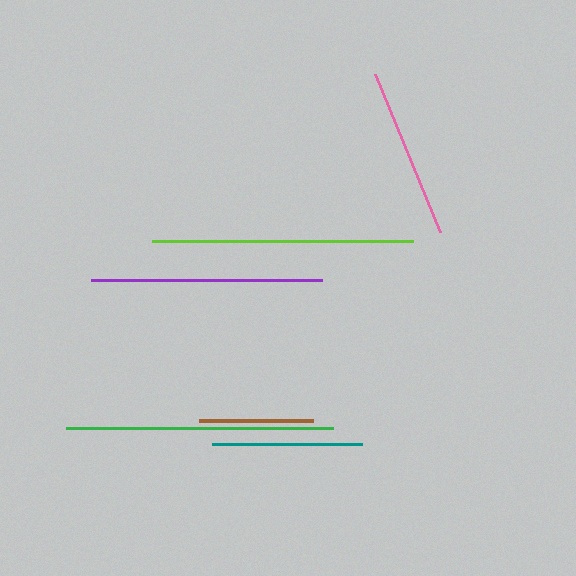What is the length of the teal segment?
The teal segment is approximately 150 pixels long.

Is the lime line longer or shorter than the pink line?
The lime line is longer than the pink line.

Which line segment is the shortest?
The brown line is the shortest at approximately 114 pixels.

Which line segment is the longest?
The green line is the longest at approximately 266 pixels.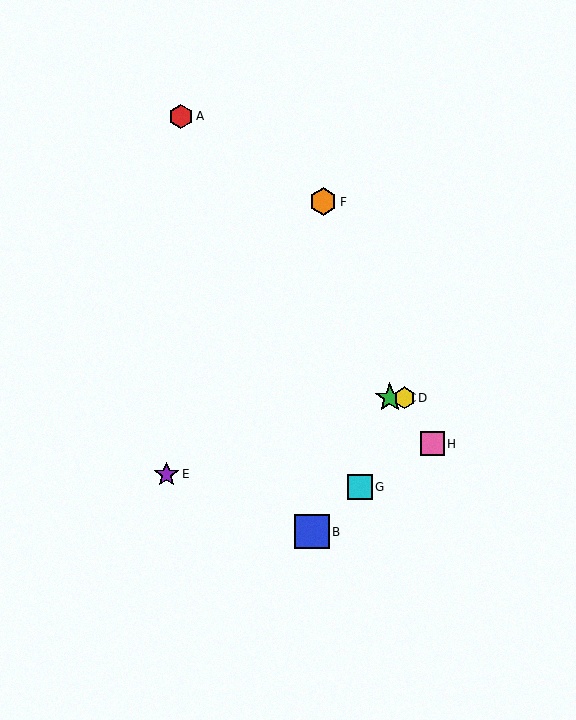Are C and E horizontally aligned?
No, C is at y≈398 and E is at y≈474.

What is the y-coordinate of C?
Object C is at y≈398.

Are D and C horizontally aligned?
Yes, both are at y≈398.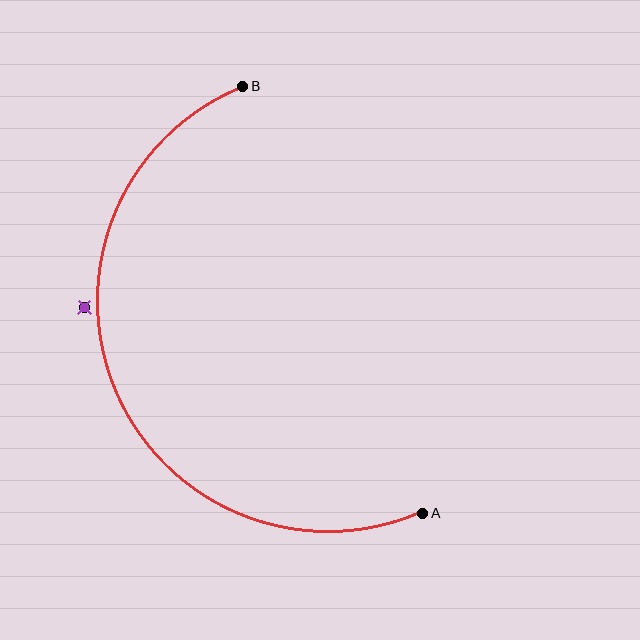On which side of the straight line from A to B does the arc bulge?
The arc bulges to the left of the straight line connecting A and B.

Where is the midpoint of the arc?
The arc midpoint is the point on the curve farthest from the straight line joining A and B. It sits to the left of that line.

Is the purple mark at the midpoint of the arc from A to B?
No — the purple mark does not lie on the arc at all. It sits slightly outside the curve.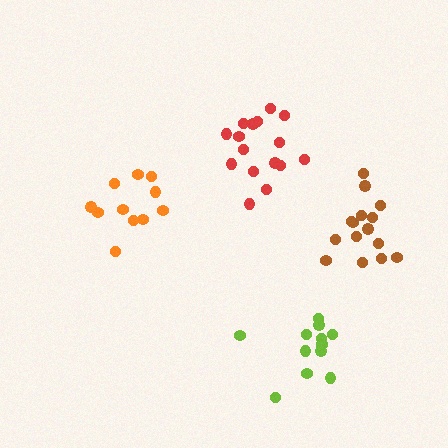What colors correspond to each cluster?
The clusters are colored: lime, red, orange, brown.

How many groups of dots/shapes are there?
There are 4 groups.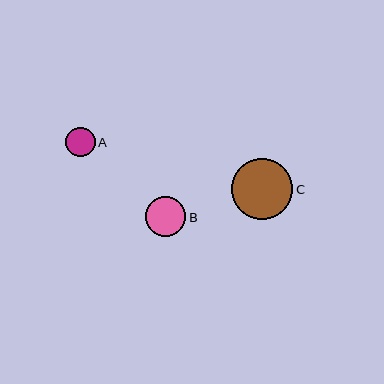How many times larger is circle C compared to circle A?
Circle C is approximately 2.1 times the size of circle A.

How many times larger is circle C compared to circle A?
Circle C is approximately 2.1 times the size of circle A.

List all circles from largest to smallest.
From largest to smallest: C, B, A.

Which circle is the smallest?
Circle A is the smallest with a size of approximately 30 pixels.